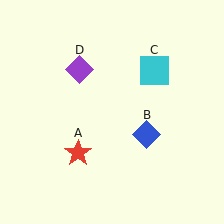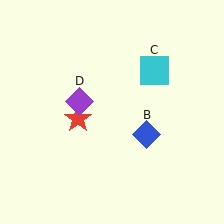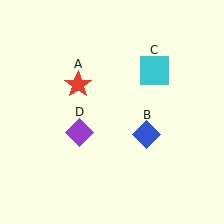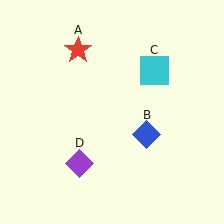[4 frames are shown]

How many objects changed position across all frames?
2 objects changed position: red star (object A), purple diamond (object D).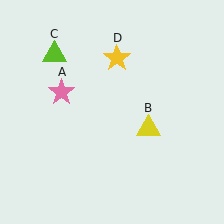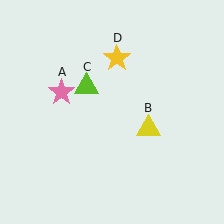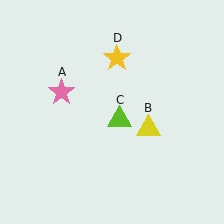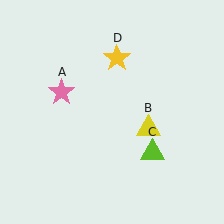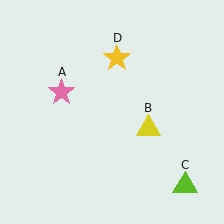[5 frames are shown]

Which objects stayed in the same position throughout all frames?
Pink star (object A) and yellow triangle (object B) and yellow star (object D) remained stationary.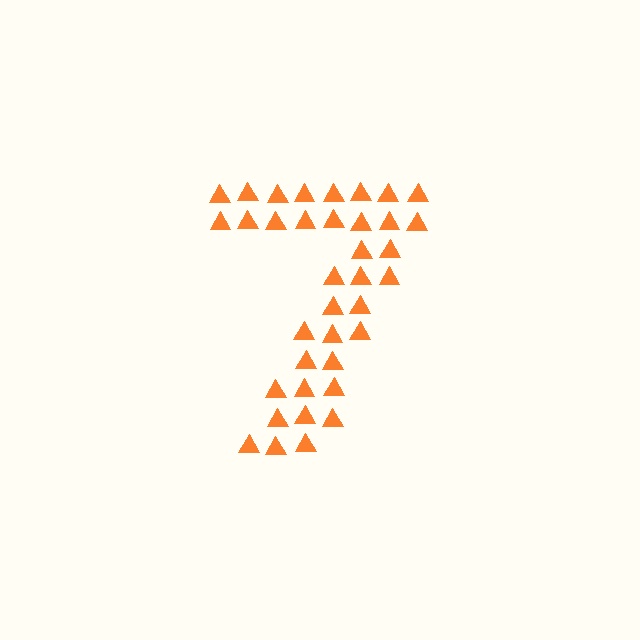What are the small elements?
The small elements are triangles.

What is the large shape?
The large shape is the digit 7.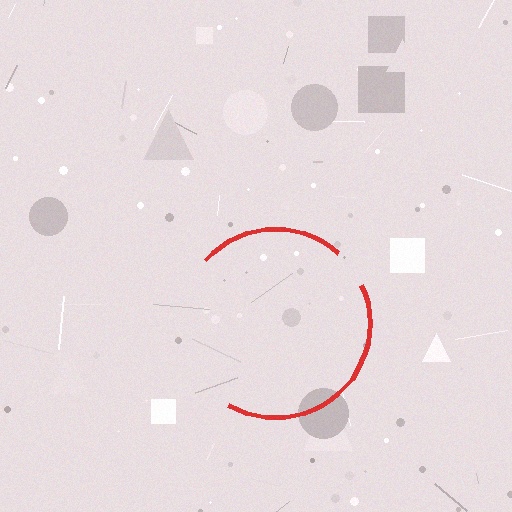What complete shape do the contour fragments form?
The contour fragments form a circle.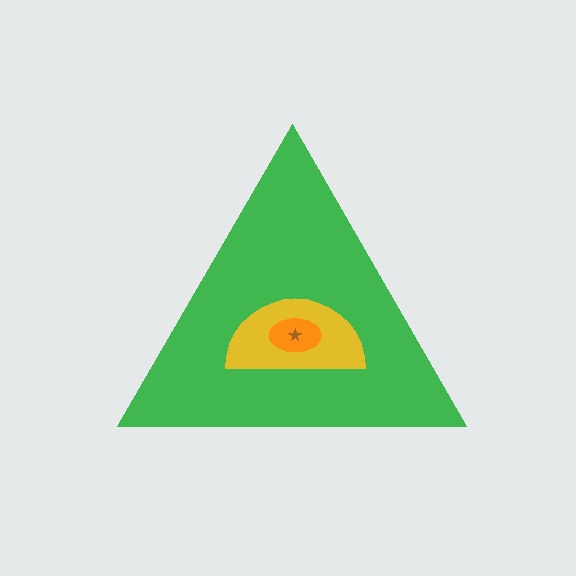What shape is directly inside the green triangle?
The yellow semicircle.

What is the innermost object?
The brown star.